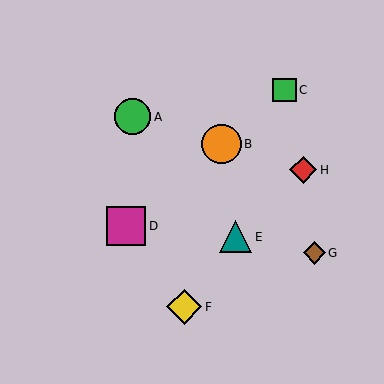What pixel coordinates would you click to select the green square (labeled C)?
Click at (285, 90) to select the green square C.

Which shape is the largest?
The orange circle (labeled B) is the largest.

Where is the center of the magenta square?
The center of the magenta square is at (126, 226).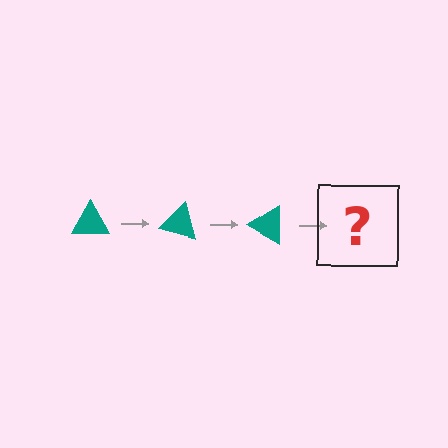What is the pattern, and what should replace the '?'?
The pattern is that the triangle rotates 15 degrees each step. The '?' should be a teal triangle rotated 45 degrees.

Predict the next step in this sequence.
The next step is a teal triangle rotated 45 degrees.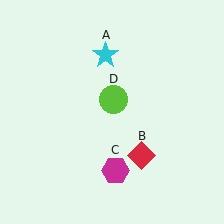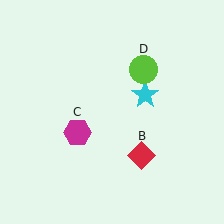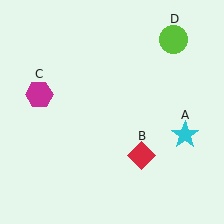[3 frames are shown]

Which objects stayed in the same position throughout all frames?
Red diamond (object B) remained stationary.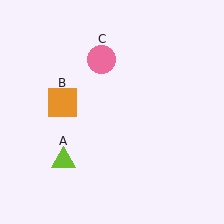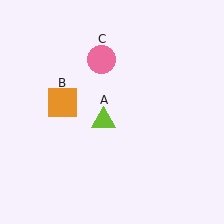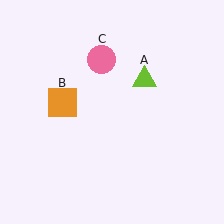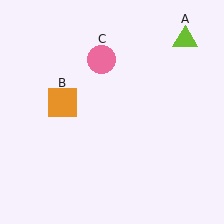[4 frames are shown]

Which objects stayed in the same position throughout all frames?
Orange square (object B) and pink circle (object C) remained stationary.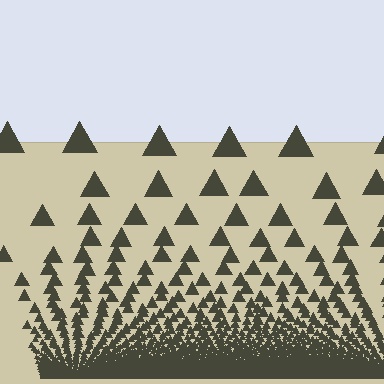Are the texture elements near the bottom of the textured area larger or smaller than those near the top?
Smaller. The gradient is inverted — elements near the bottom are smaller and denser.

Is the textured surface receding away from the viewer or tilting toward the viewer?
The surface appears to tilt toward the viewer. Texture elements get larger and sparser toward the top.